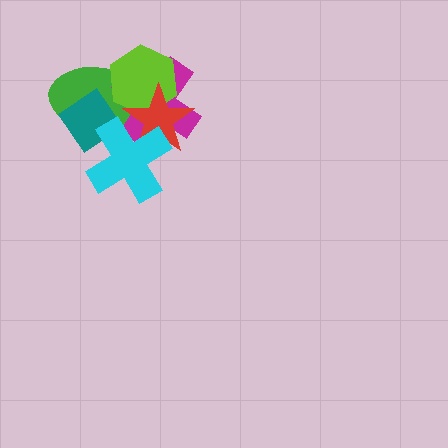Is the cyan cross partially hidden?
No, no other shape covers it.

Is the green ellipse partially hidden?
Yes, it is partially covered by another shape.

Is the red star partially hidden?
Yes, it is partially covered by another shape.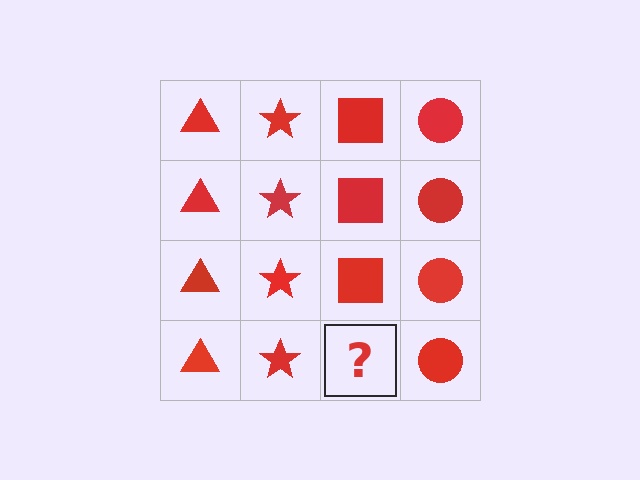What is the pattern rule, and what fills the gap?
The rule is that each column has a consistent shape. The gap should be filled with a red square.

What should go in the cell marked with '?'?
The missing cell should contain a red square.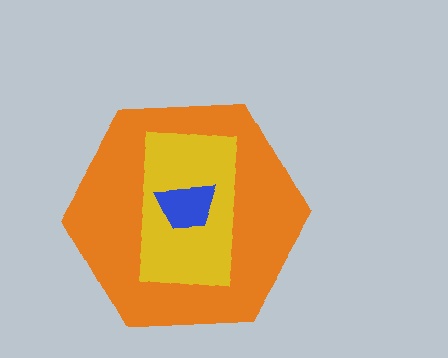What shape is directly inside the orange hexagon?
The yellow rectangle.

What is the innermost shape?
The blue trapezoid.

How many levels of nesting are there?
3.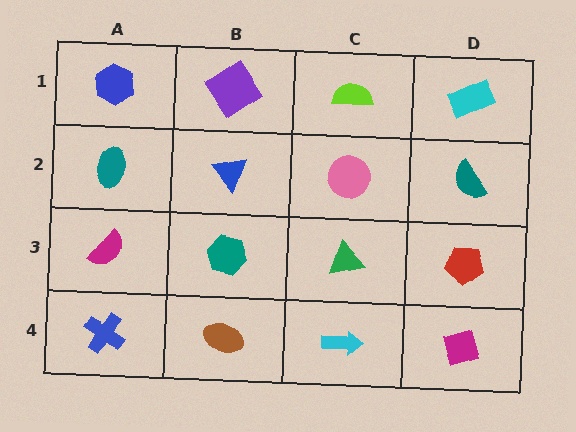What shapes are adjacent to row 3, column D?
A teal semicircle (row 2, column D), a magenta diamond (row 4, column D), a green triangle (row 3, column C).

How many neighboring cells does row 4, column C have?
3.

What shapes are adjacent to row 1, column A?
A teal ellipse (row 2, column A), a purple diamond (row 1, column B).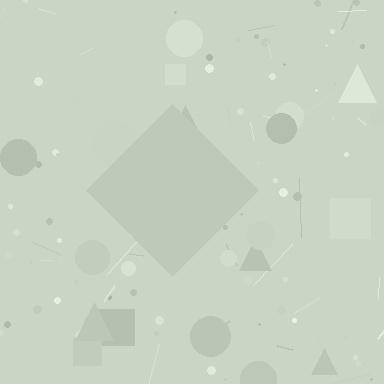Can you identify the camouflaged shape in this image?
The camouflaged shape is a diamond.